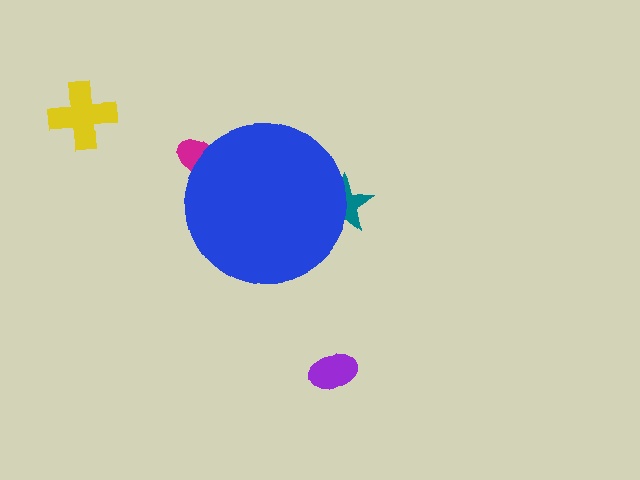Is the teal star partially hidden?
Yes, the teal star is partially hidden behind the blue circle.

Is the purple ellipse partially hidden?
No, the purple ellipse is fully visible.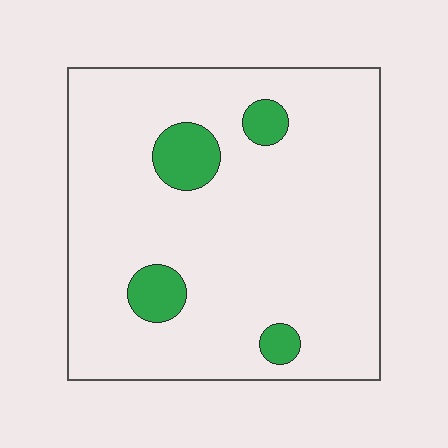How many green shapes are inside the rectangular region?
4.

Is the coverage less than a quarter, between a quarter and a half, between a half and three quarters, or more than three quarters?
Less than a quarter.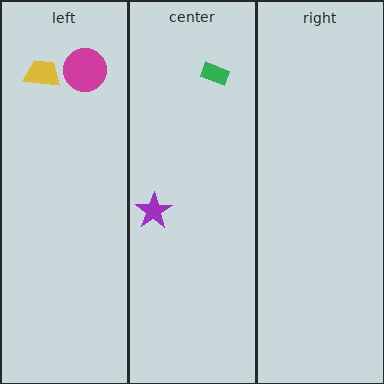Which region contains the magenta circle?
The left region.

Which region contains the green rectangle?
The center region.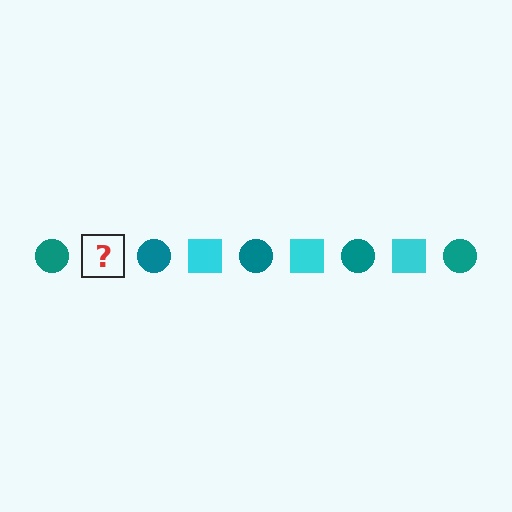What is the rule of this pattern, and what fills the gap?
The rule is that the pattern alternates between teal circle and cyan square. The gap should be filled with a cyan square.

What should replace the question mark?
The question mark should be replaced with a cyan square.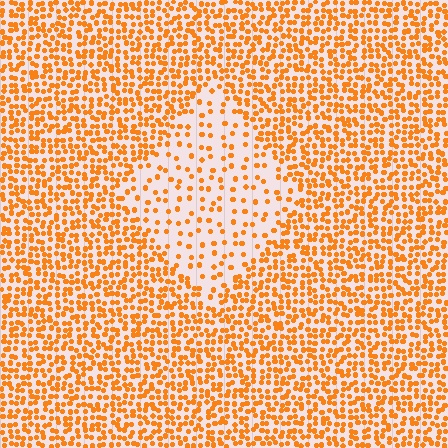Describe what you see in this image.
The image contains small orange elements arranged at two different densities. A diamond-shaped region is visible where the elements are less densely packed than the surrounding area.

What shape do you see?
I see a diamond.